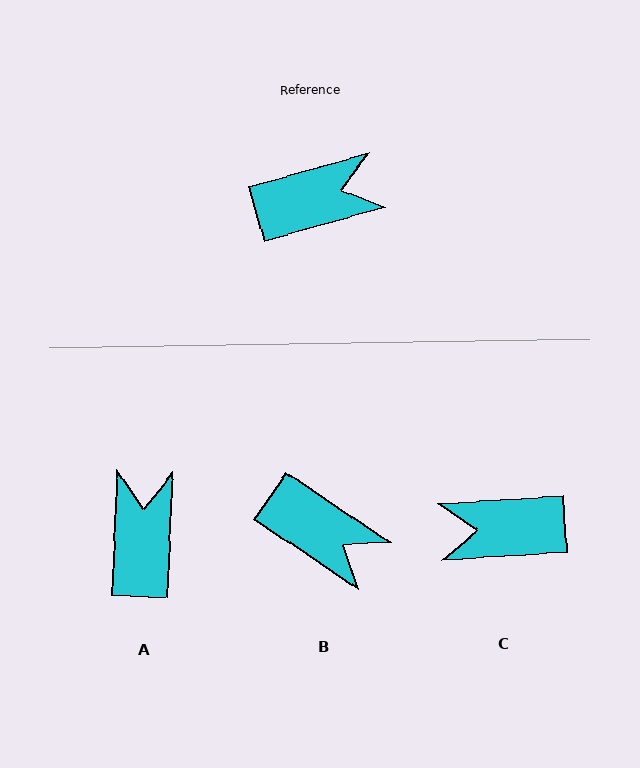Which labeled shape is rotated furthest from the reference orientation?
C, about 168 degrees away.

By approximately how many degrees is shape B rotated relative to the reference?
Approximately 49 degrees clockwise.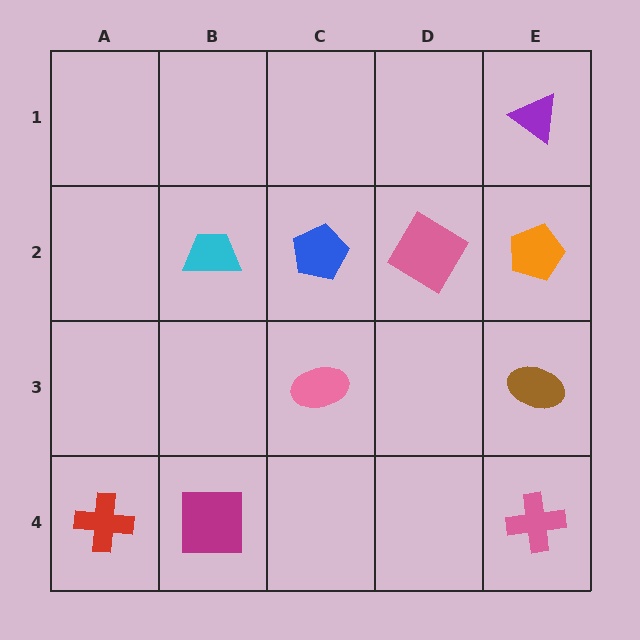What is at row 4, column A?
A red cross.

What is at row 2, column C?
A blue pentagon.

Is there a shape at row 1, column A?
No, that cell is empty.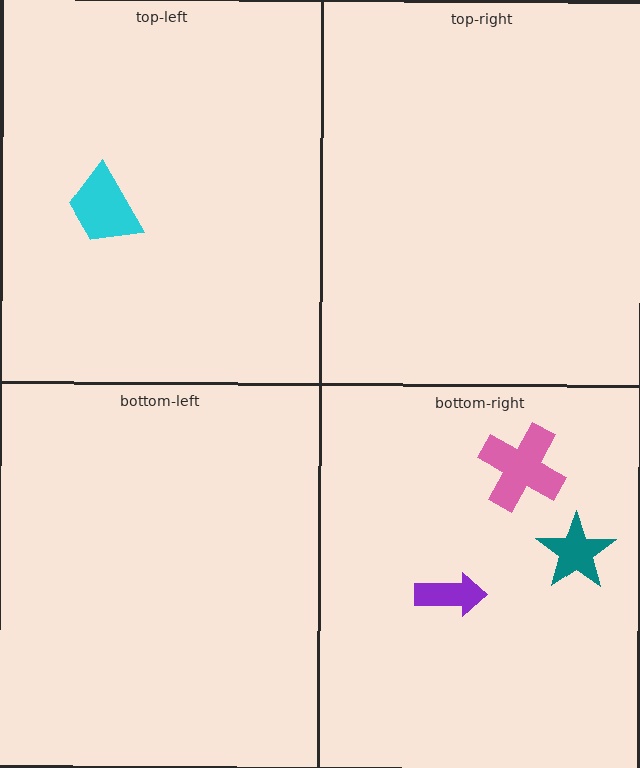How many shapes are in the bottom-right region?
3.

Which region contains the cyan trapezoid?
The top-left region.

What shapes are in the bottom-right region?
The teal star, the pink cross, the purple arrow.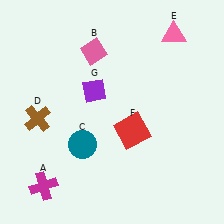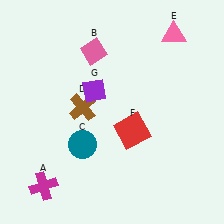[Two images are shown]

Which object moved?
The brown cross (D) moved right.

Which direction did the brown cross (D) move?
The brown cross (D) moved right.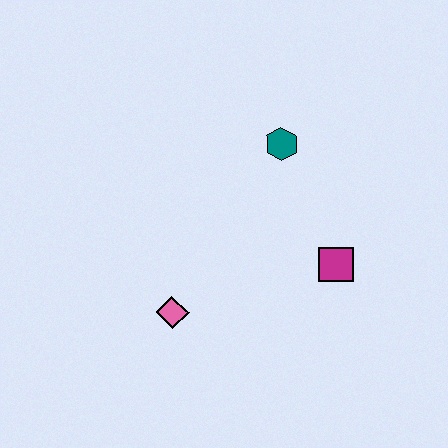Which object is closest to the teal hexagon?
The magenta square is closest to the teal hexagon.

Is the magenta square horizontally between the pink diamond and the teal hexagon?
No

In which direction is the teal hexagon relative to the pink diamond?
The teal hexagon is above the pink diamond.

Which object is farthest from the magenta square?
The pink diamond is farthest from the magenta square.